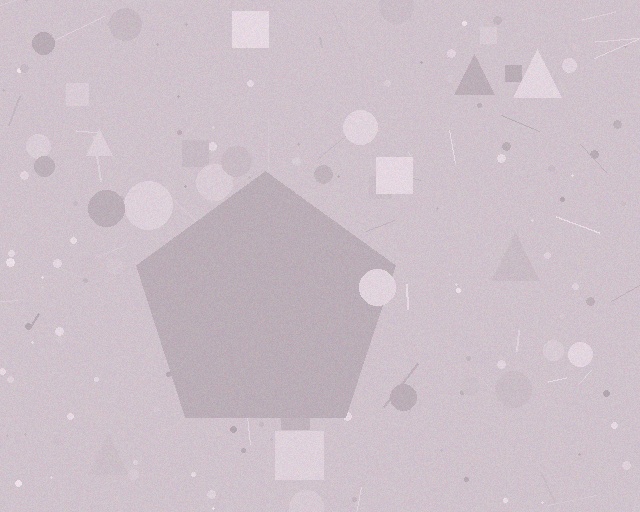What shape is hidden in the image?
A pentagon is hidden in the image.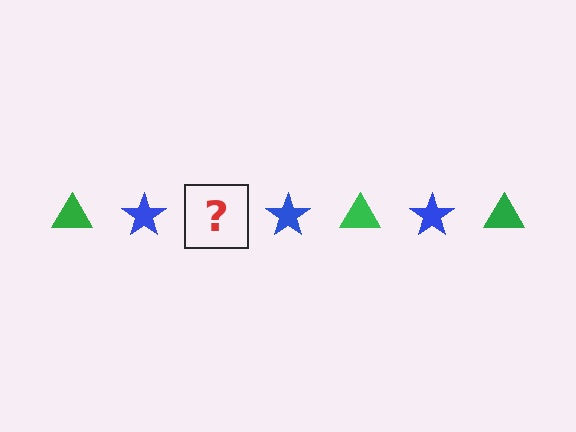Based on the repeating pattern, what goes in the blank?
The blank should be a green triangle.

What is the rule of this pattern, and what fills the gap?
The rule is that the pattern alternates between green triangle and blue star. The gap should be filled with a green triangle.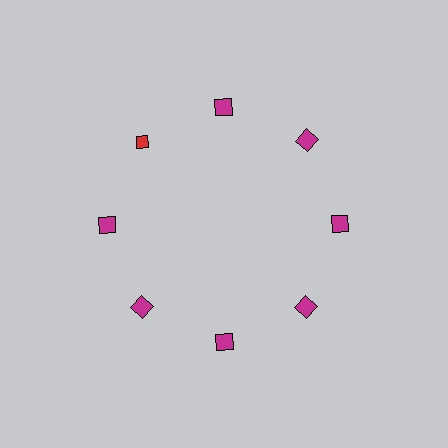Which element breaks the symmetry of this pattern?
The red diamond at roughly the 10 o'clock position breaks the symmetry. All other shapes are magenta squares.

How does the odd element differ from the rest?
It differs in both color (red instead of magenta) and shape (diamond instead of square).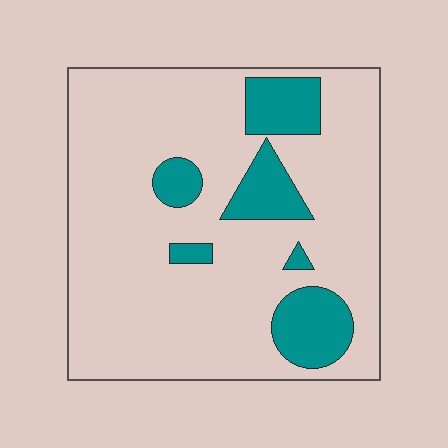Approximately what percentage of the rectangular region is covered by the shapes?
Approximately 20%.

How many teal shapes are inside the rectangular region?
6.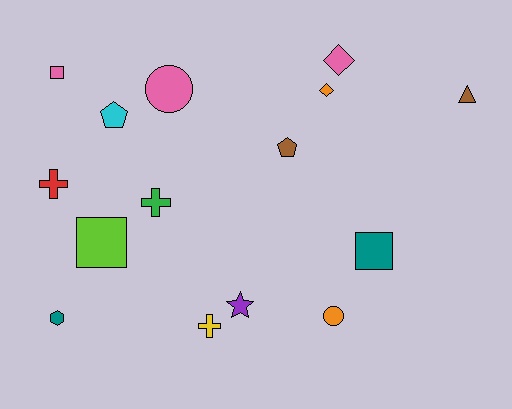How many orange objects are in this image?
There are 2 orange objects.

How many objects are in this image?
There are 15 objects.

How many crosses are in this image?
There are 3 crosses.